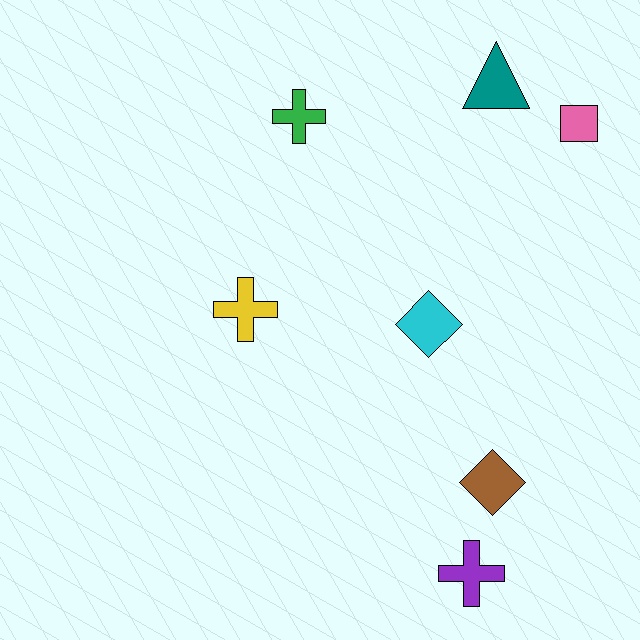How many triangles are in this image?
There is 1 triangle.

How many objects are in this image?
There are 7 objects.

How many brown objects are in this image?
There is 1 brown object.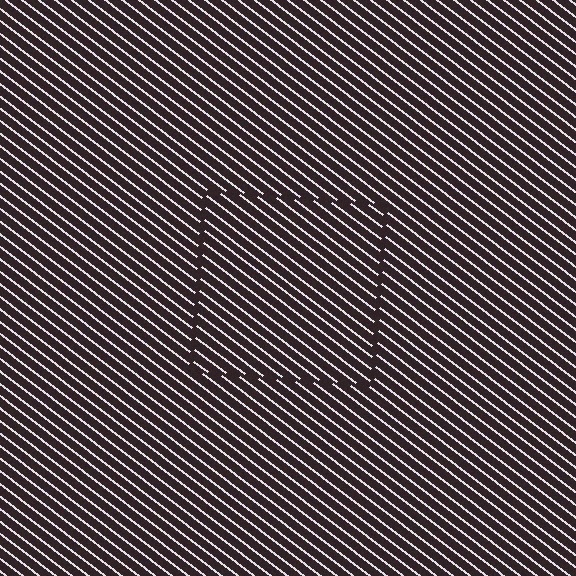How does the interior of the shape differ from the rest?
The interior of the shape contains the same grating, shifted by half a period — the contour is defined by the phase discontinuity where line-ends from the inner and outer gratings abut.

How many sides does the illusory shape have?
4 sides — the line-ends trace a square.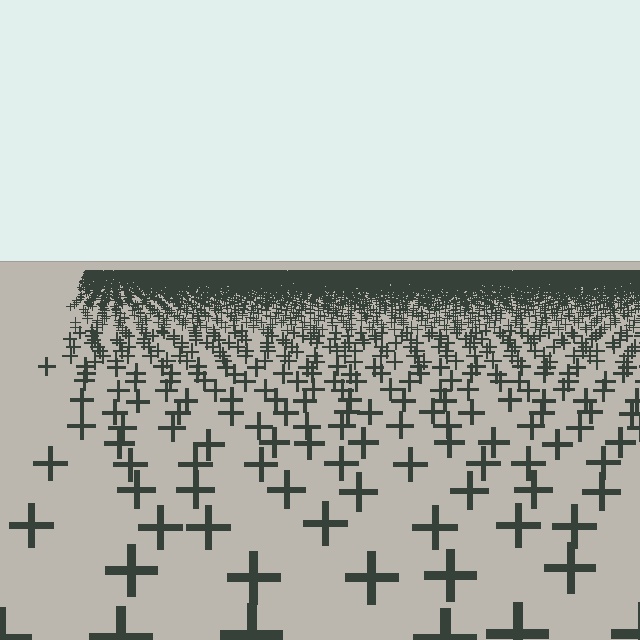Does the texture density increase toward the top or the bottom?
Density increases toward the top.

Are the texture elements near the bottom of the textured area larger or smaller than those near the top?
Larger. Near the bottom, elements are closer to the viewer and appear at a bigger on-screen size.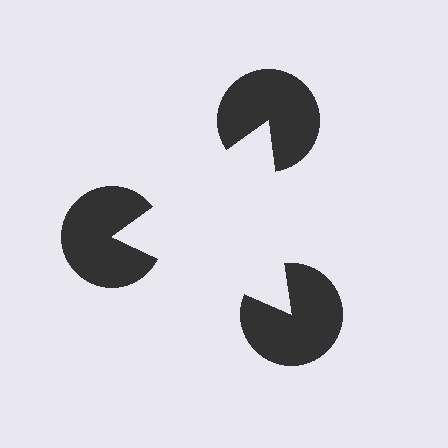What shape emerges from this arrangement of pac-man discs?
An illusory triangle — its edges are inferred from the aligned wedge cuts in the pac-man discs, not physically drawn.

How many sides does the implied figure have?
3 sides.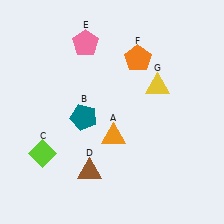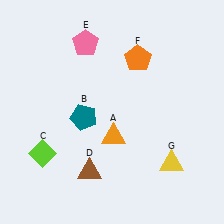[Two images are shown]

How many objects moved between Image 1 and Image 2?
1 object moved between the two images.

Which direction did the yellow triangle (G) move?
The yellow triangle (G) moved down.